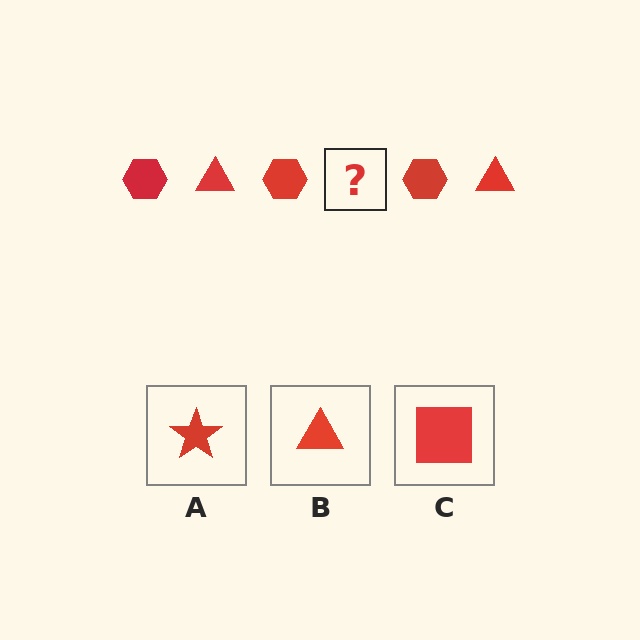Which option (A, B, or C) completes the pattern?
B.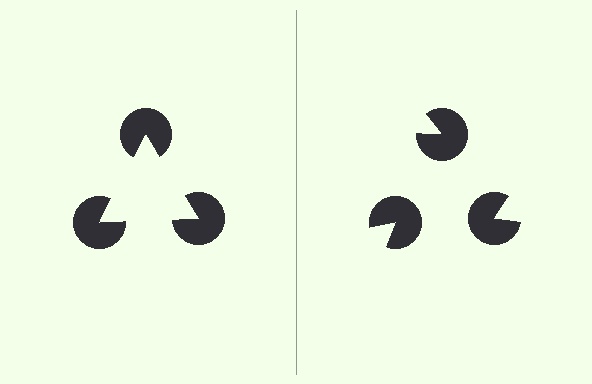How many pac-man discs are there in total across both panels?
6 — 3 on each side.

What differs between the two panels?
The pac-man discs are positioned identically on both sides; only the wedge orientations differ. On the left they align to a triangle; on the right they are misaligned.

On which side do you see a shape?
An illusory triangle appears on the left side. On the right side the wedge cuts are rotated, so no coherent shape forms.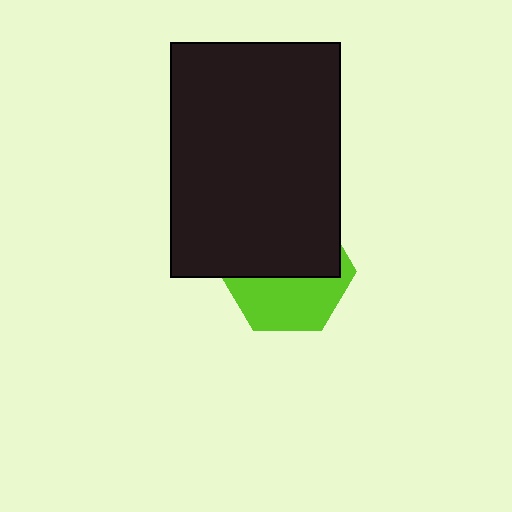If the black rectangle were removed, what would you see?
You would see the complete lime hexagon.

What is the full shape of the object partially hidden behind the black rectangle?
The partially hidden object is a lime hexagon.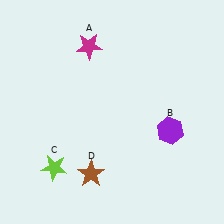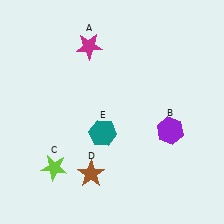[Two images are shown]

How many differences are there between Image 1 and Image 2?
There is 1 difference between the two images.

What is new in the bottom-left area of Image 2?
A teal hexagon (E) was added in the bottom-left area of Image 2.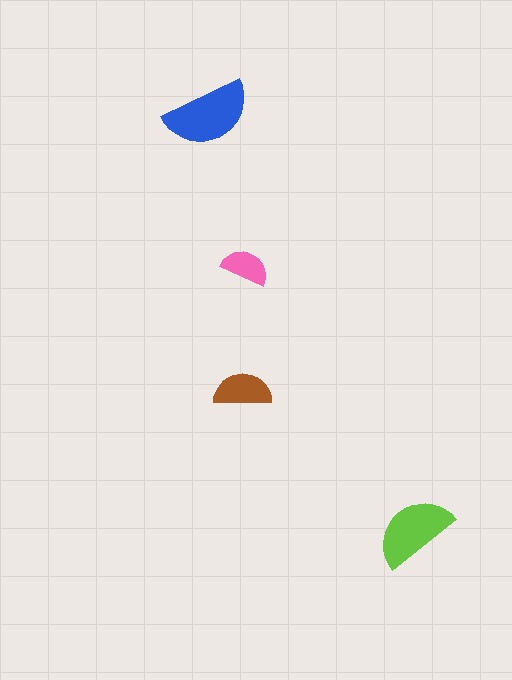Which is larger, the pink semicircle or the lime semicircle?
The lime one.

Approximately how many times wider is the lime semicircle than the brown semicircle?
About 1.5 times wider.